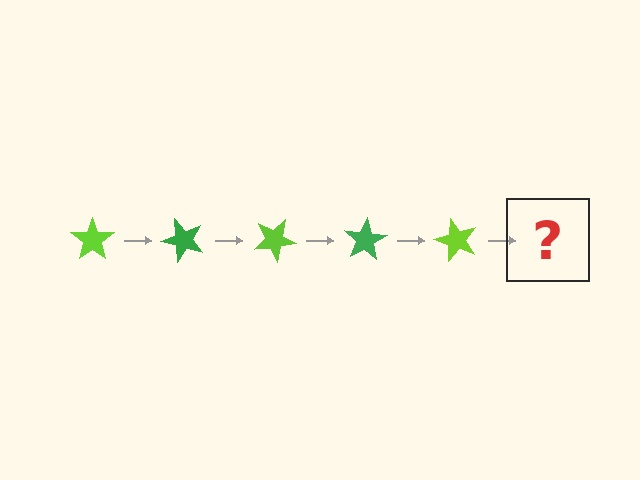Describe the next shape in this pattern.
It should be a green star, rotated 250 degrees from the start.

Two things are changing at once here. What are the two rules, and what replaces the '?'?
The two rules are that it rotates 50 degrees each step and the color cycles through lime and green. The '?' should be a green star, rotated 250 degrees from the start.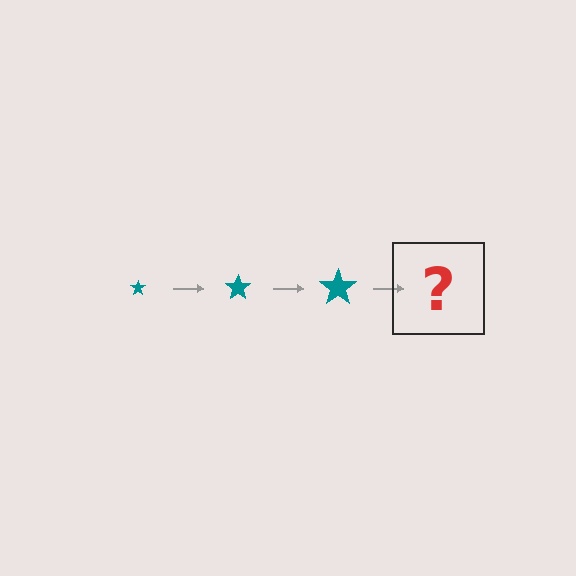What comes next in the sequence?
The next element should be a teal star, larger than the previous one.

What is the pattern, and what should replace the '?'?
The pattern is that the star gets progressively larger each step. The '?' should be a teal star, larger than the previous one.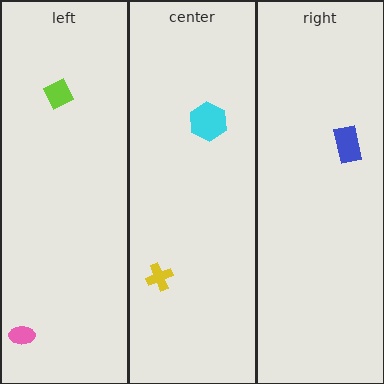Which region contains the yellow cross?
The center region.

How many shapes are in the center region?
2.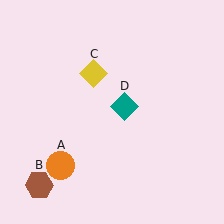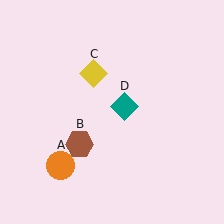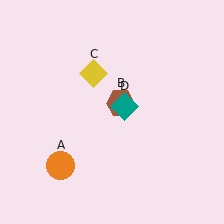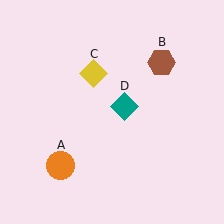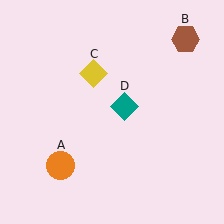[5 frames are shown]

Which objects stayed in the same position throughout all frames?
Orange circle (object A) and yellow diamond (object C) and teal diamond (object D) remained stationary.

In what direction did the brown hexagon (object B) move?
The brown hexagon (object B) moved up and to the right.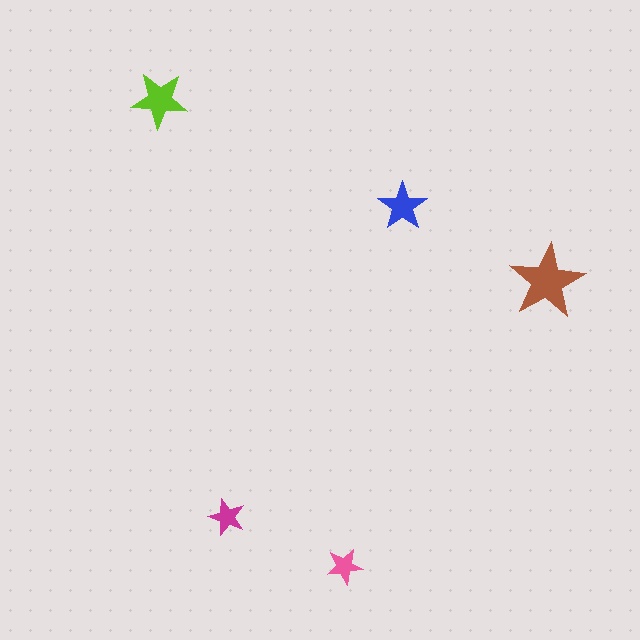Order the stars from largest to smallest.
the brown one, the lime one, the blue one, the magenta one, the pink one.